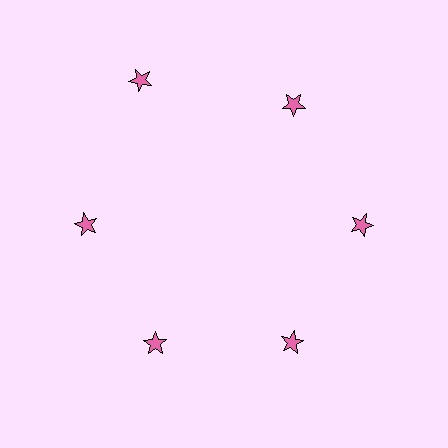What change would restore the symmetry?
The symmetry would be restored by moving it inward, back onto the ring so that all 6 stars sit at equal angles and equal distance from the center.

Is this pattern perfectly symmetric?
No. The 6 pink stars are arranged in a ring, but one element near the 11 o'clock position is pushed outward from the center, breaking the 6-fold rotational symmetry.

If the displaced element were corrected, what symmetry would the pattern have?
It would have 6-fold rotational symmetry — the pattern would map onto itself every 60 degrees.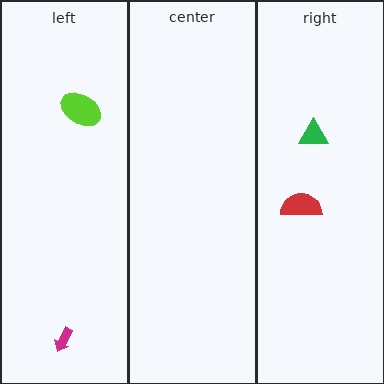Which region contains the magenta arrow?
The left region.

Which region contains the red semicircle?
The right region.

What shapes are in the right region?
The red semicircle, the green triangle.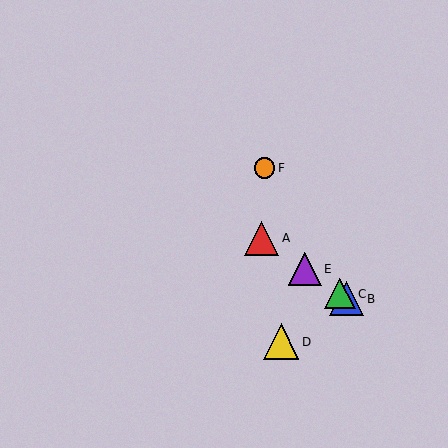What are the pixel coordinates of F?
Object F is at (265, 168).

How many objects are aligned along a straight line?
4 objects (A, B, C, E) are aligned along a straight line.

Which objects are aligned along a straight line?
Objects A, B, C, E are aligned along a straight line.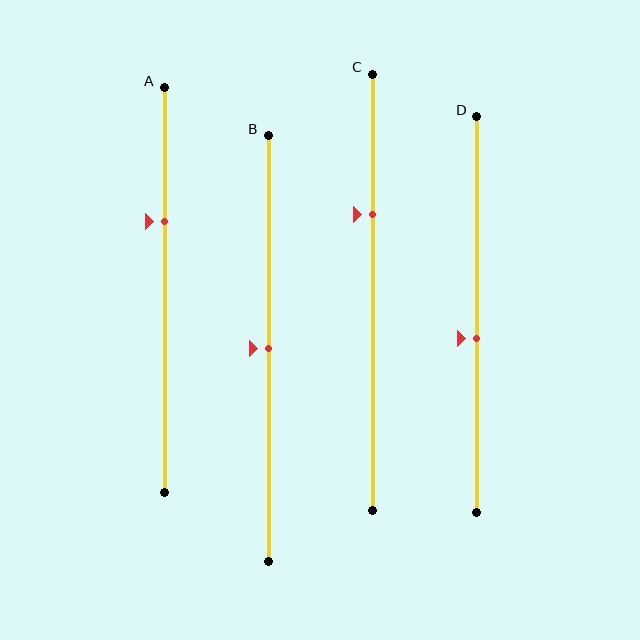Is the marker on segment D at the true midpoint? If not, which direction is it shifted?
No, the marker on segment D is shifted downward by about 6% of the segment length.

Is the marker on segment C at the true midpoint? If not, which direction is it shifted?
No, the marker on segment C is shifted upward by about 18% of the segment length.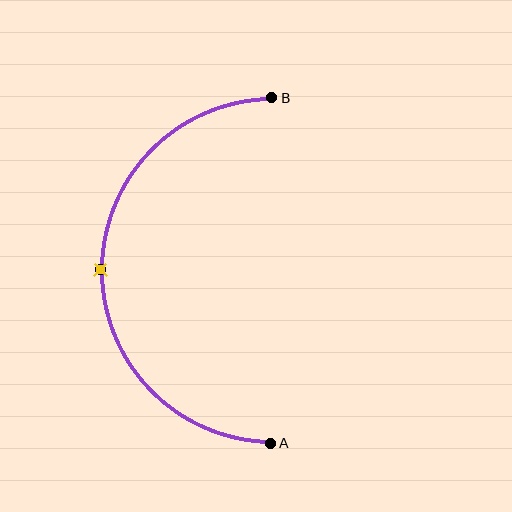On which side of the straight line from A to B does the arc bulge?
The arc bulges to the left of the straight line connecting A and B.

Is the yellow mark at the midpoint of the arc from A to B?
Yes. The yellow mark lies on the arc at equal arc-length from both A and B — it is the arc midpoint.